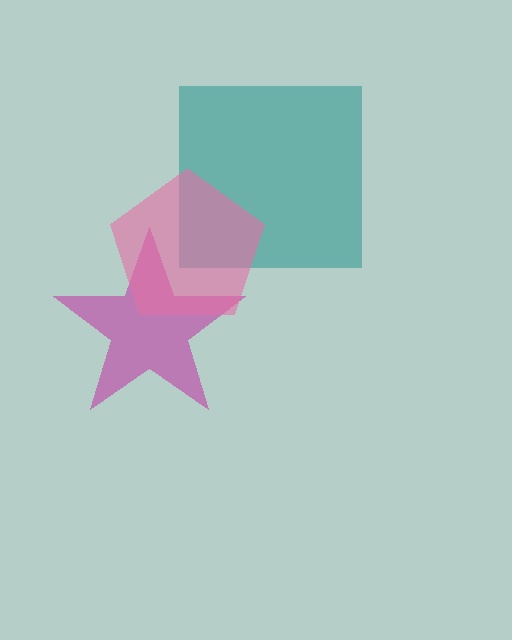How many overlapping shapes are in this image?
There are 3 overlapping shapes in the image.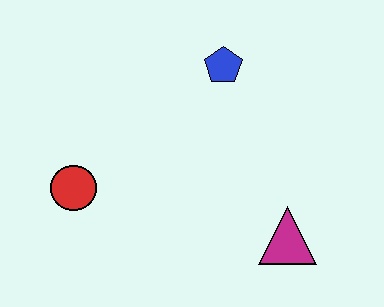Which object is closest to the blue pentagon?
The magenta triangle is closest to the blue pentagon.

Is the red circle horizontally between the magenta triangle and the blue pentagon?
No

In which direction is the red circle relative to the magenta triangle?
The red circle is to the left of the magenta triangle.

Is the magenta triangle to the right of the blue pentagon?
Yes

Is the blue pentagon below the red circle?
No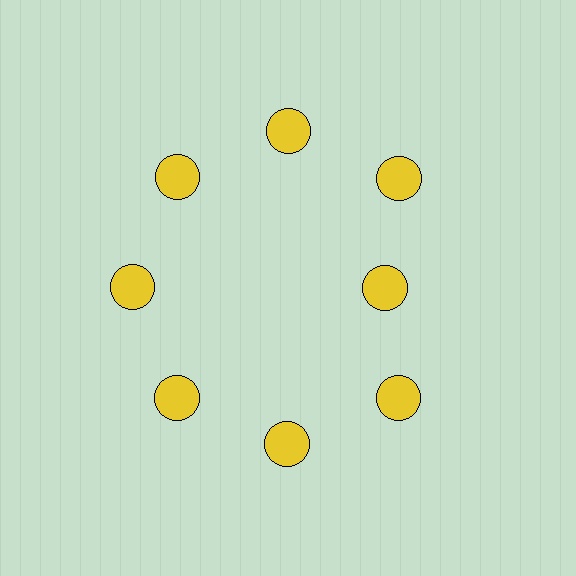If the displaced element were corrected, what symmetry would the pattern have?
It would have 8-fold rotational symmetry — the pattern would map onto itself every 45 degrees.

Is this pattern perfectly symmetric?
No. The 8 yellow circles are arranged in a ring, but one element near the 3 o'clock position is pulled inward toward the center, breaking the 8-fold rotational symmetry.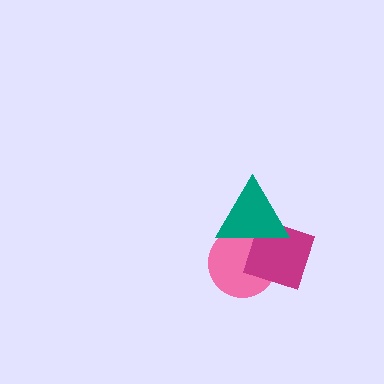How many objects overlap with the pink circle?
2 objects overlap with the pink circle.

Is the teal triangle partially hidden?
No, no other shape covers it.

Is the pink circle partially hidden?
Yes, it is partially covered by another shape.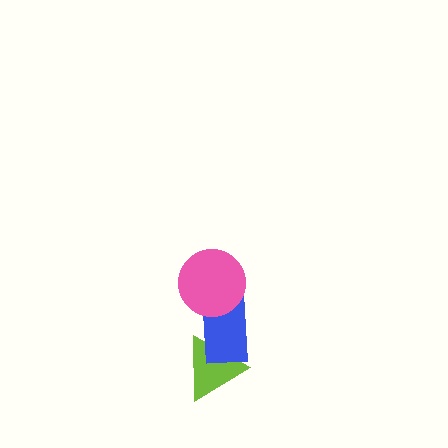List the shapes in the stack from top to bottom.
From top to bottom: the pink circle, the blue rectangle, the lime triangle.